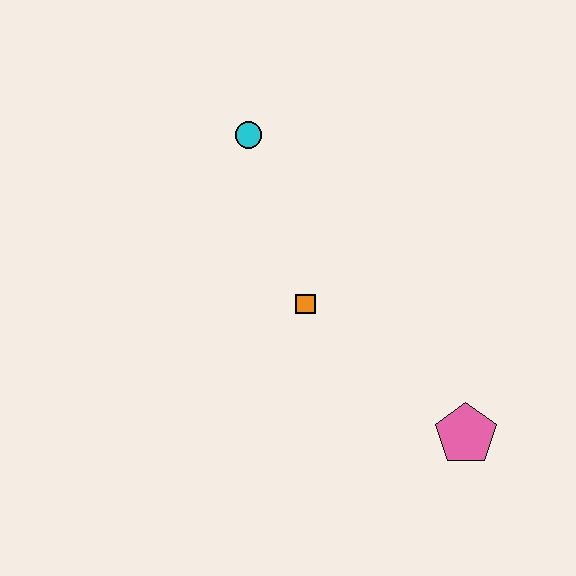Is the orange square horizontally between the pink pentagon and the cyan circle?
Yes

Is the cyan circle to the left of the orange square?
Yes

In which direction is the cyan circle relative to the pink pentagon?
The cyan circle is above the pink pentagon.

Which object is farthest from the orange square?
The pink pentagon is farthest from the orange square.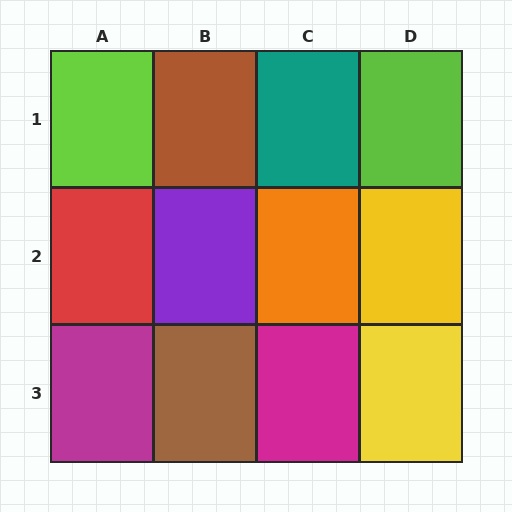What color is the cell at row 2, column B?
Purple.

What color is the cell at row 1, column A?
Lime.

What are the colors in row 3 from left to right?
Magenta, brown, magenta, yellow.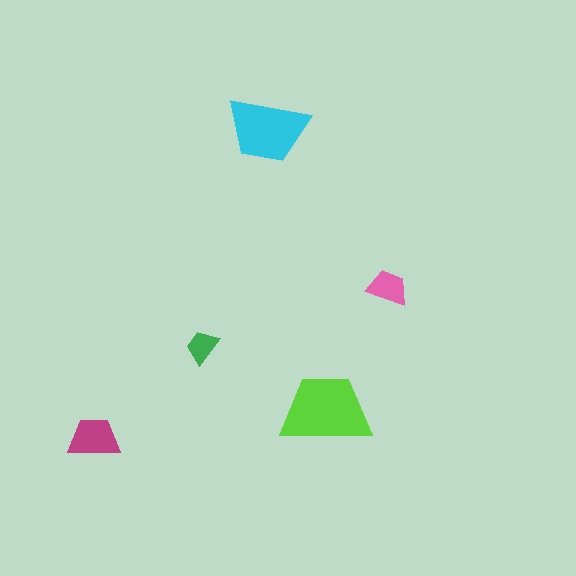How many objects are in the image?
There are 5 objects in the image.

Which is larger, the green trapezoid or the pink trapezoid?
The pink one.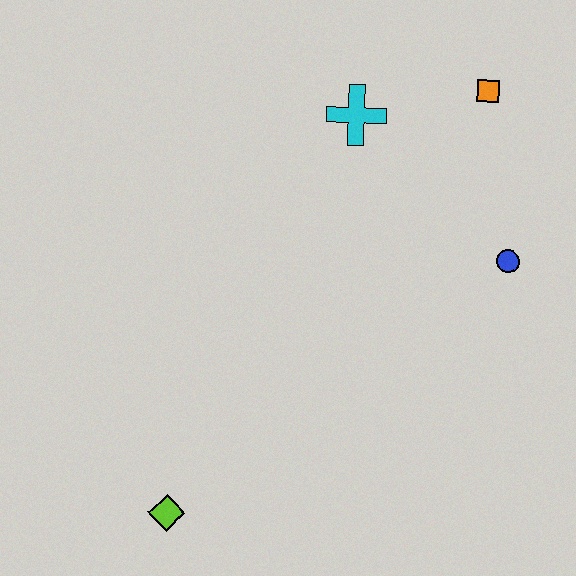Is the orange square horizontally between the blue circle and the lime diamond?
Yes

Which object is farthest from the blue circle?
The lime diamond is farthest from the blue circle.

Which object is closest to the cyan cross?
The orange square is closest to the cyan cross.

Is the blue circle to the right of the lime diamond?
Yes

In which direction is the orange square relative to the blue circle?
The orange square is above the blue circle.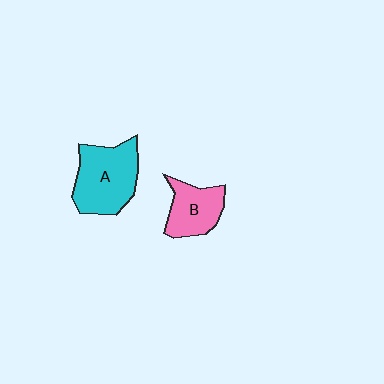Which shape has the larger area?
Shape A (cyan).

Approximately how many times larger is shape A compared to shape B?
Approximately 1.5 times.